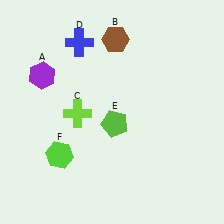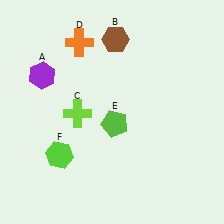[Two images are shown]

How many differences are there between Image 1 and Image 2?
There is 1 difference between the two images.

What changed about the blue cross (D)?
In Image 1, D is blue. In Image 2, it changed to orange.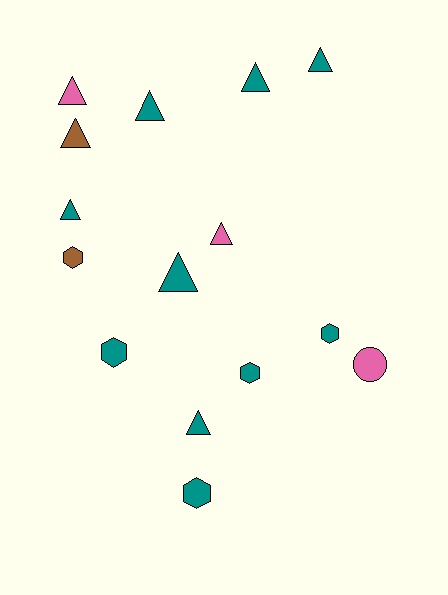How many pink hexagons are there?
There are no pink hexagons.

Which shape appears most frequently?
Triangle, with 9 objects.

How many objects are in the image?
There are 15 objects.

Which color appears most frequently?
Teal, with 10 objects.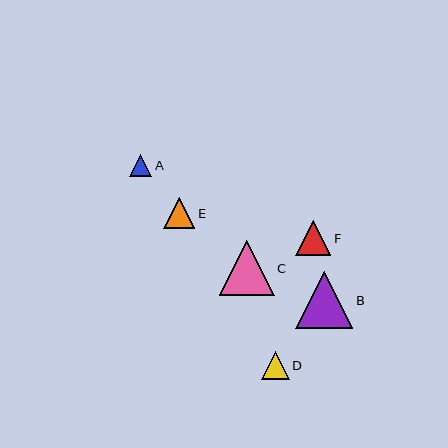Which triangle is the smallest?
Triangle A is the smallest with a size of approximately 22 pixels.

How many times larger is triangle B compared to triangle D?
Triangle B is approximately 2.1 times the size of triangle D.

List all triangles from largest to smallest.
From largest to smallest: B, C, F, E, D, A.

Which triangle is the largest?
Triangle B is the largest with a size of approximately 57 pixels.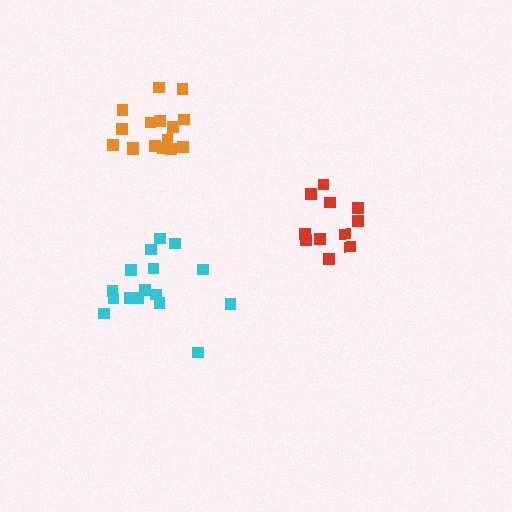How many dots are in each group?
Group 1: 11 dots, Group 2: 16 dots, Group 3: 16 dots (43 total).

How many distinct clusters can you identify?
There are 3 distinct clusters.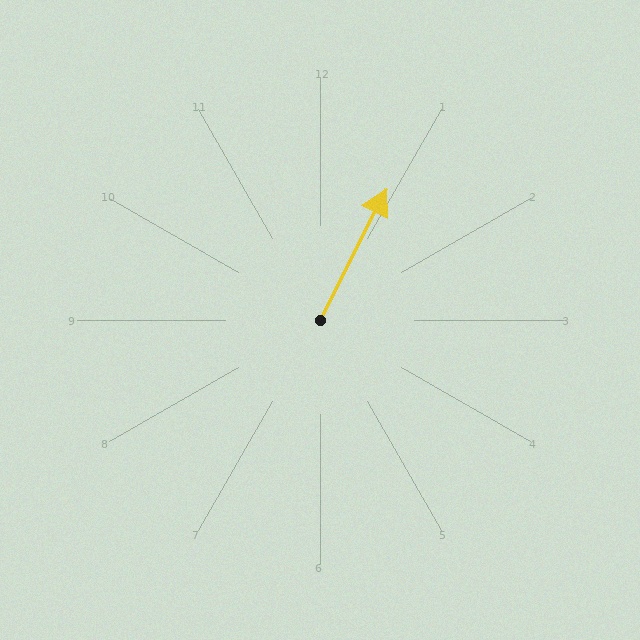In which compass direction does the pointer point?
Northeast.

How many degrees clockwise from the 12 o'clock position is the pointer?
Approximately 27 degrees.